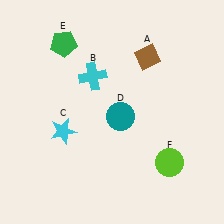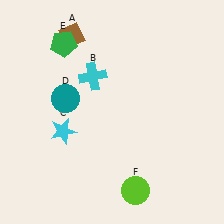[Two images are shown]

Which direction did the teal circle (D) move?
The teal circle (D) moved left.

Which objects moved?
The objects that moved are: the brown diamond (A), the teal circle (D), the lime circle (F).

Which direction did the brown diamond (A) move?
The brown diamond (A) moved left.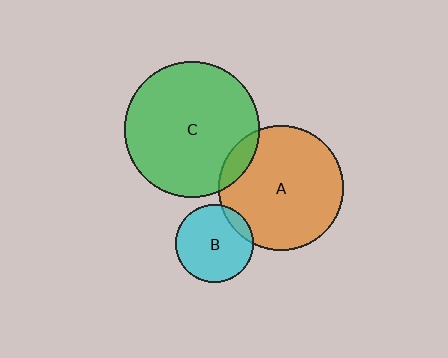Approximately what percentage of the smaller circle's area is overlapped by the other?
Approximately 10%.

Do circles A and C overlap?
Yes.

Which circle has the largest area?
Circle C (green).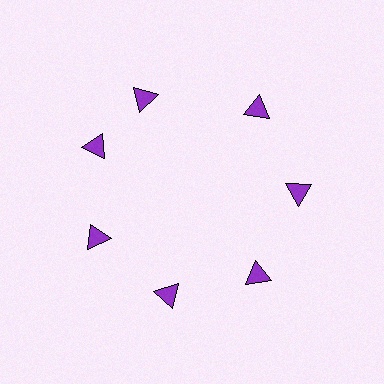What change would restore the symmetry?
The symmetry would be restored by rotating it back into even spacing with its neighbors so that all 7 triangles sit at equal angles and equal distance from the center.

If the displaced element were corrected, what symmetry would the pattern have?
It would have 7-fold rotational symmetry — the pattern would map onto itself every 51 degrees.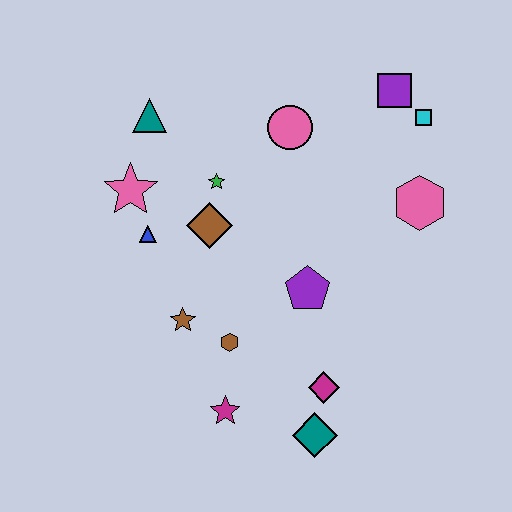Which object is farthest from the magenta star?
The purple square is farthest from the magenta star.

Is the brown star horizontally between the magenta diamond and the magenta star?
No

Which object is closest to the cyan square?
The purple square is closest to the cyan square.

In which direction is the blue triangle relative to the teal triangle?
The blue triangle is below the teal triangle.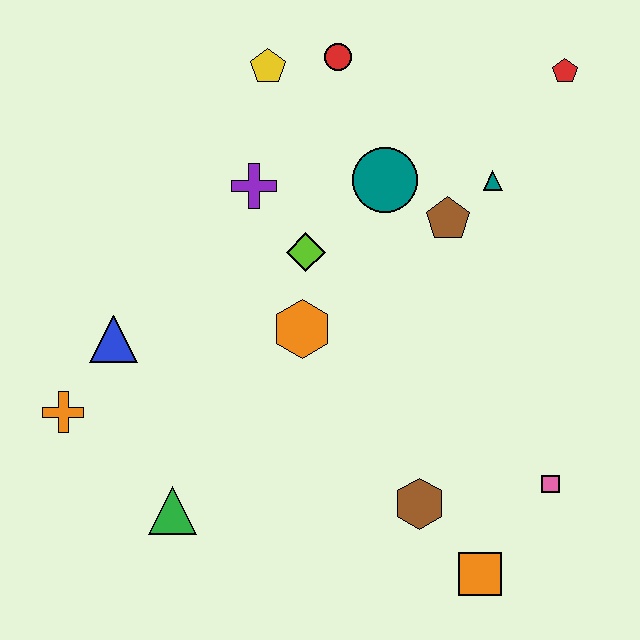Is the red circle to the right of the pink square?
No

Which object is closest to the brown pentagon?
The teal triangle is closest to the brown pentagon.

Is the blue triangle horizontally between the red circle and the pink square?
No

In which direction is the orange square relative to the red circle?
The orange square is below the red circle.